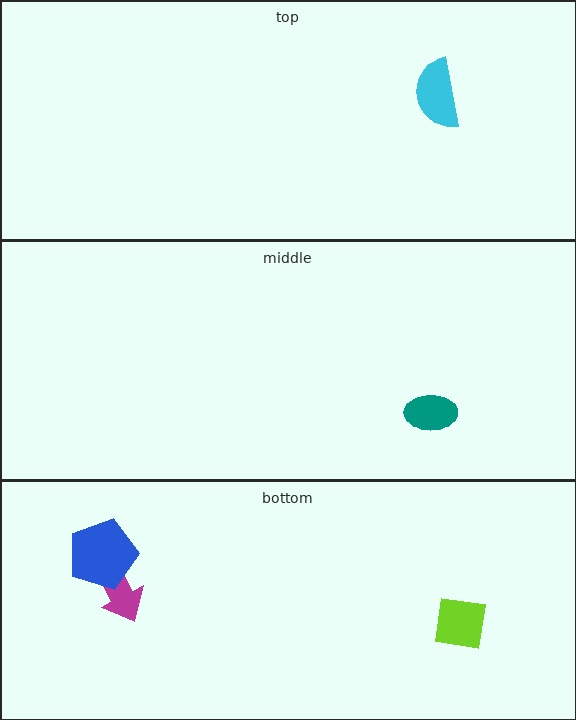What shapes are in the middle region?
The teal ellipse.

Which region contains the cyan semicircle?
The top region.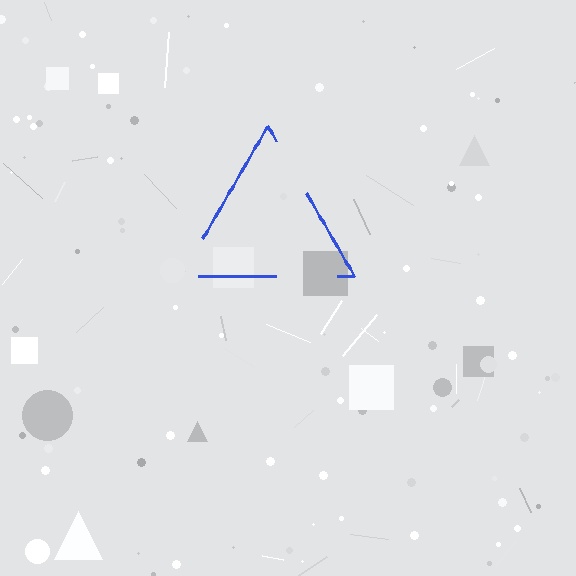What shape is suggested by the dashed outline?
The dashed outline suggests a triangle.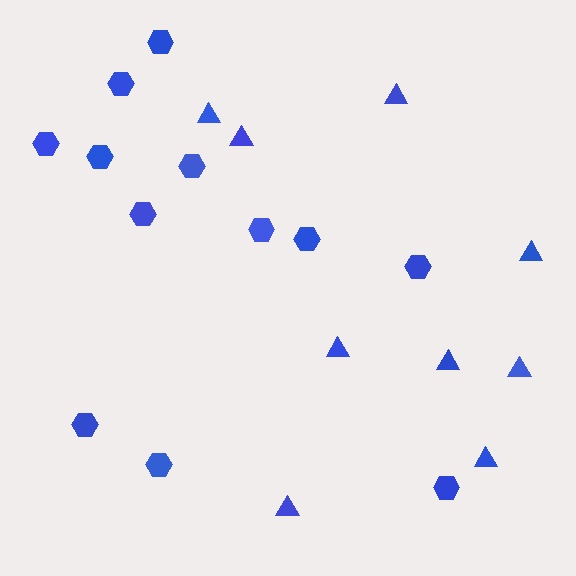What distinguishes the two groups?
There are 2 groups: one group of triangles (9) and one group of hexagons (12).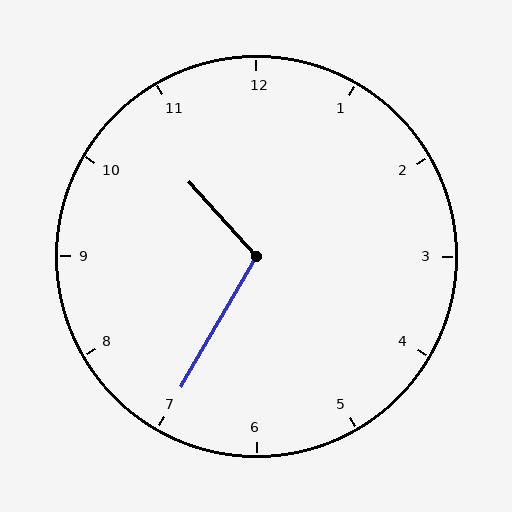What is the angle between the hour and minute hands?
Approximately 108 degrees.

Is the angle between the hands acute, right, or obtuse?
It is obtuse.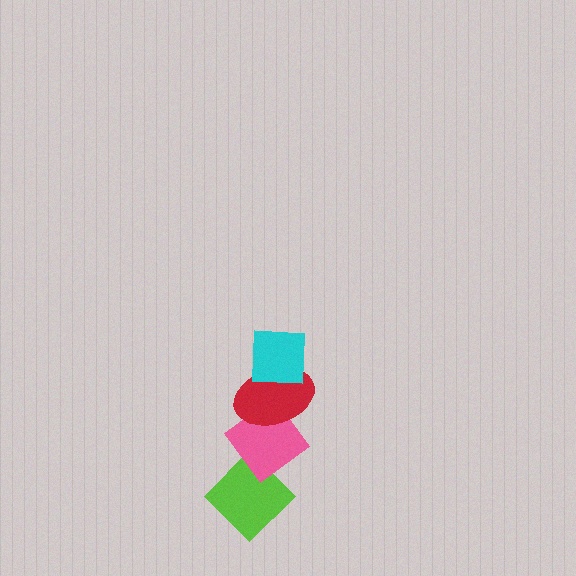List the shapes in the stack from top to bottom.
From top to bottom: the cyan square, the red ellipse, the pink diamond, the lime diamond.